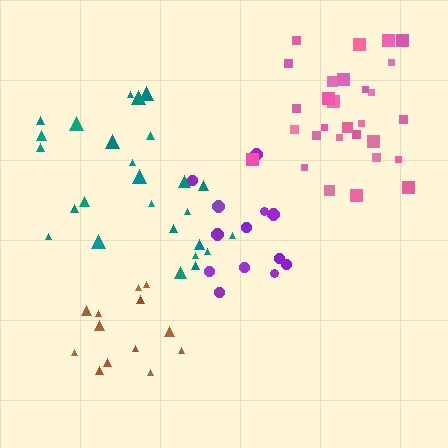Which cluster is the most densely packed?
Pink.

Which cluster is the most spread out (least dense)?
Teal.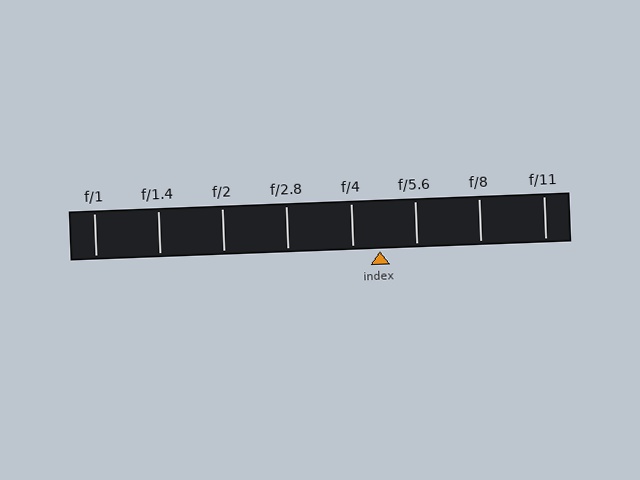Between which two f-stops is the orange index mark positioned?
The index mark is between f/4 and f/5.6.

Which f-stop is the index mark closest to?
The index mark is closest to f/4.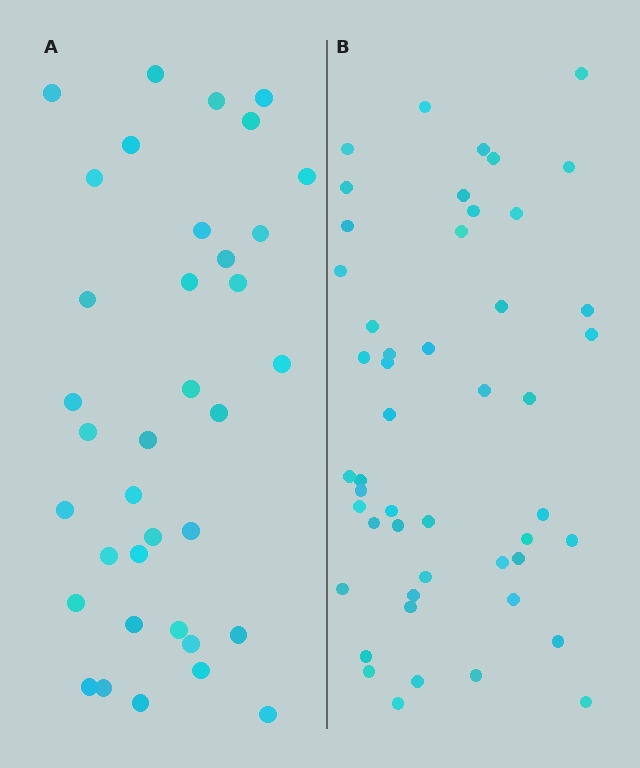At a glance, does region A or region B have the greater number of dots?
Region B (the right region) has more dots.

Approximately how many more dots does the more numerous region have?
Region B has approximately 15 more dots than region A.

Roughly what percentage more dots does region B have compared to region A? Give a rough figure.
About 35% more.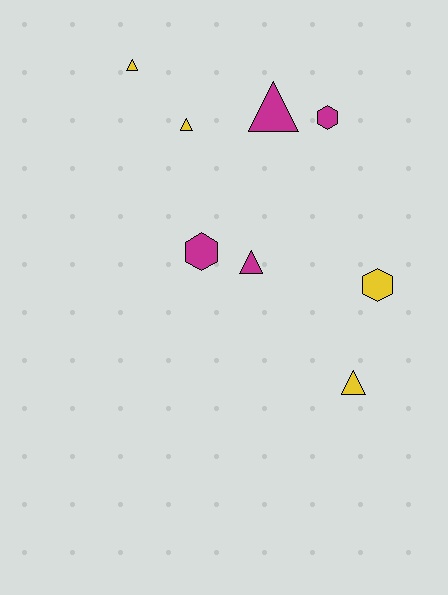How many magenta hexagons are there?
There are 2 magenta hexagons.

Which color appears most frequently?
Magenta, with 4 objects.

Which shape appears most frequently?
Triangle, with 5 objects.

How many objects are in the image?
There are 8 objects.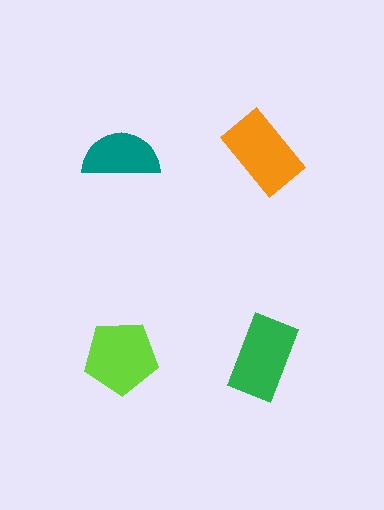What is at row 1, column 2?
An orange rectangle.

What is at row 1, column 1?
A teal semicircle.